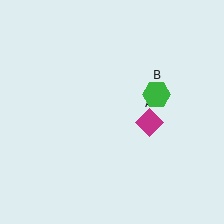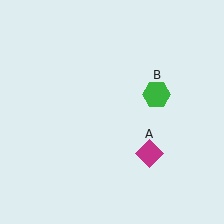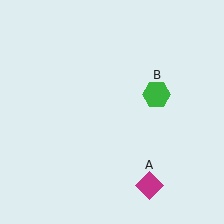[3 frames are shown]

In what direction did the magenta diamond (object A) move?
The magenta diamond (object A) moved down.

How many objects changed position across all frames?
1 object changed position: magenta diamond (object A).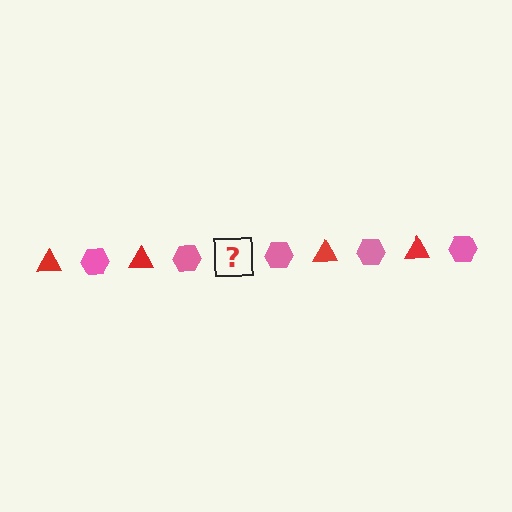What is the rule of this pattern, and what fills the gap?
The rule is that the pattern alternates between red triangle and pink hexagon. The gap should be filled with a red triangle.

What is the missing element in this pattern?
The missing element is a red triangle.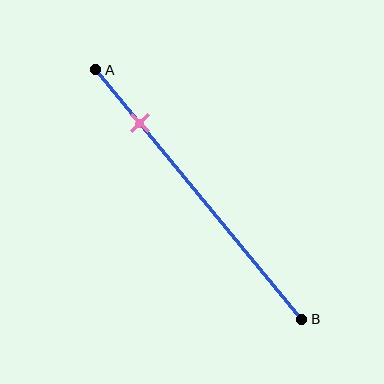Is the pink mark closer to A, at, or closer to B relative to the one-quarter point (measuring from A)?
The pink mark is closer to point A than the one-quarter point of segment AB.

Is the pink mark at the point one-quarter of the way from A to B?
No, the mark is at about 20% from A, not at the 25% one-quarter point.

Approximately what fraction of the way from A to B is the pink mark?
The pink mark is approximately 20% of the way from A to B.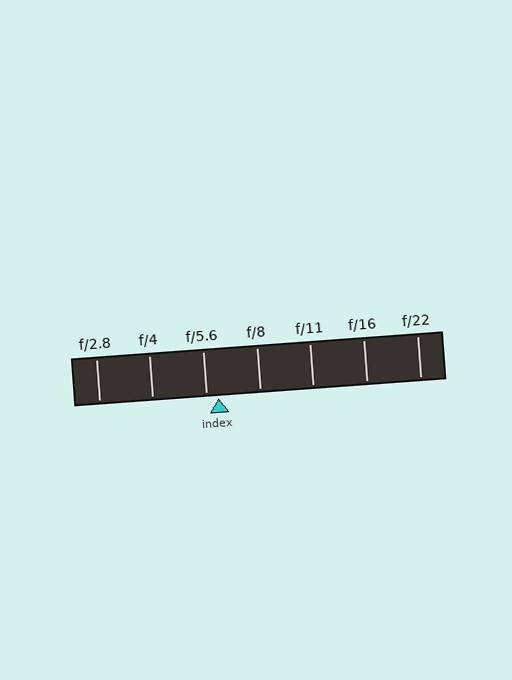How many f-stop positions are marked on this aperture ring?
There are 7 f-stop positions marked.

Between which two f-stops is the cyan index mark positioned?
The index mark is between f/5.6 and f/8.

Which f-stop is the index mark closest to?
The index mark is closest to f/5.6.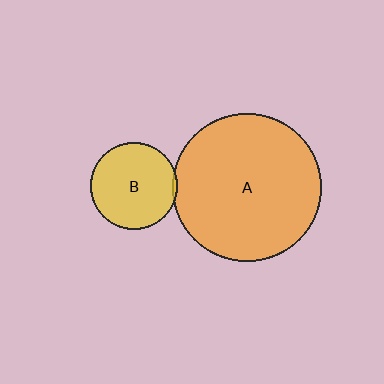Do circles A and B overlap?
Yes.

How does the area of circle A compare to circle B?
Approximately 2.9 times.